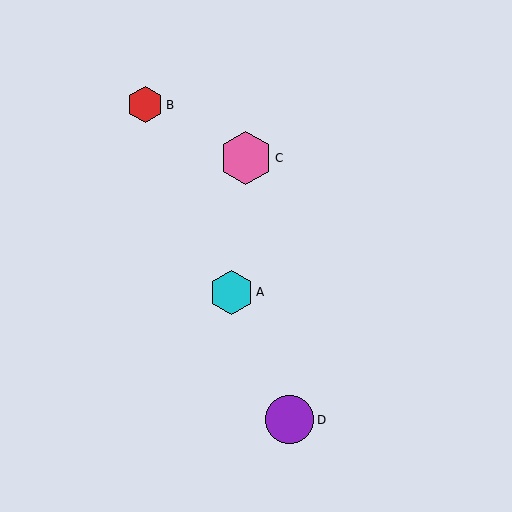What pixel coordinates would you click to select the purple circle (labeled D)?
Click at (290, 420) to select the purple circle D.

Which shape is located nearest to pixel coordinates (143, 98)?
The red hexagon (labeled B) at (145, 105) is nearest to that location.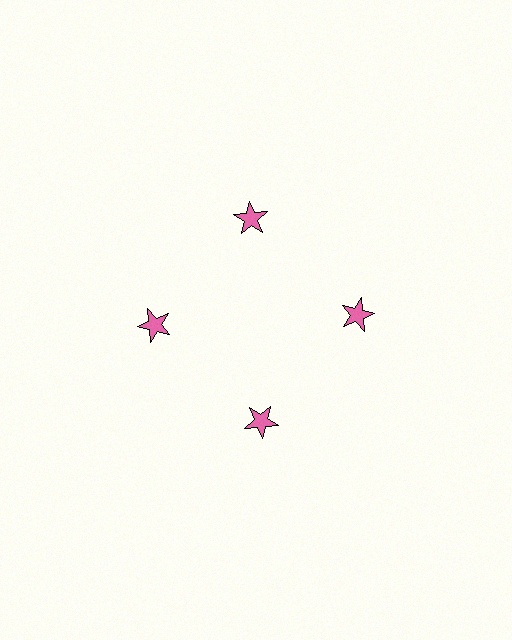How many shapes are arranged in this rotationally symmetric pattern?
There are 4 shapes, arranged in 4 groups of 1.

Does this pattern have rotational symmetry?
Yes, this pattern has 4-fold rotational symmetry. It looks the same after rotating 90 degrees around the center.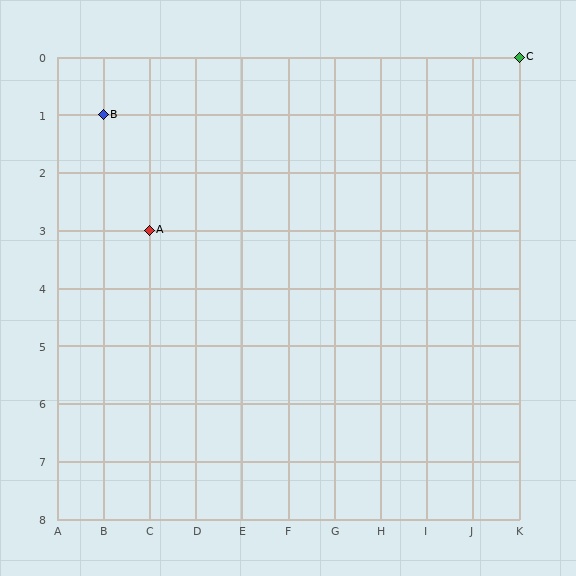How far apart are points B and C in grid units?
Points B and C are 9 columns and 1 row apart (about 9.1 grid units diagonally).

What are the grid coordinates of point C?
Point C is at grid coordinates (K, 0).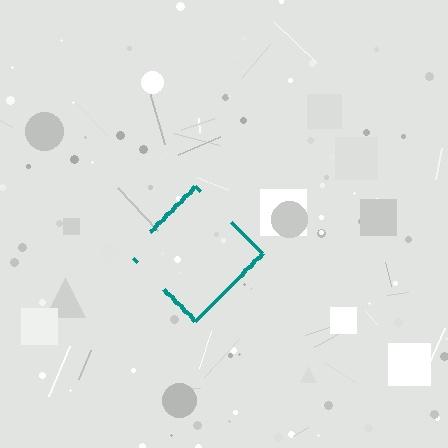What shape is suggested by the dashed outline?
The dashed outline suggests a diamond.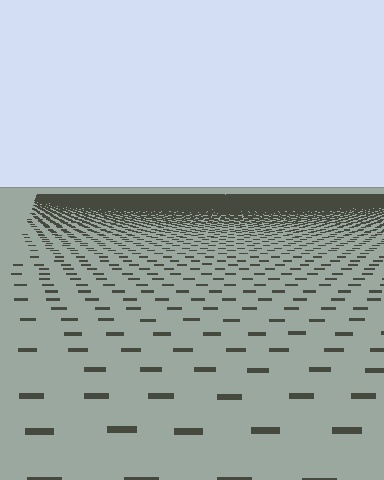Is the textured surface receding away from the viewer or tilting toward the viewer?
The surface is receding away from the viewer. Texture elements get smaller and denser toward the top.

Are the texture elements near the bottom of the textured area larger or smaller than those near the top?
Larger. Near the bottom, elements are closer to the viewer and appear at a bigger on-screen size.